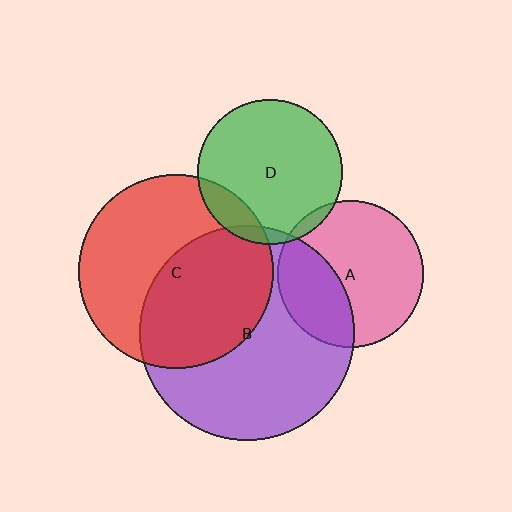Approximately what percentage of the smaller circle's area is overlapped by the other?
Approximately 35%.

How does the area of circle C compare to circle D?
Approximately 1.8 times.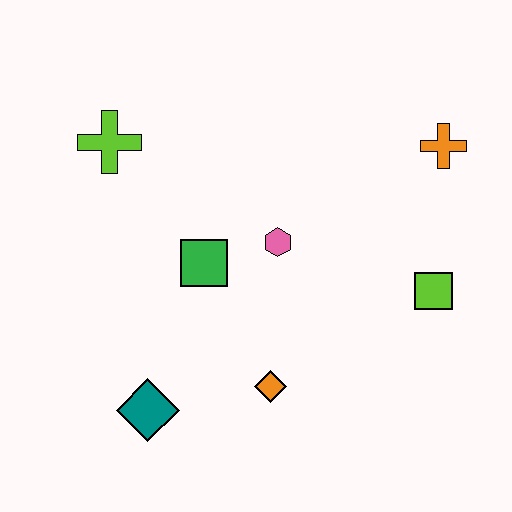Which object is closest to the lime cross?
The green square is closest to the lime cross.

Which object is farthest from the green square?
The orange cross is farthest from the green square.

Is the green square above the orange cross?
No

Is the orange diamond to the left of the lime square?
Yes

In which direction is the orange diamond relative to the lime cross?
The orange diamond is below the lime cross.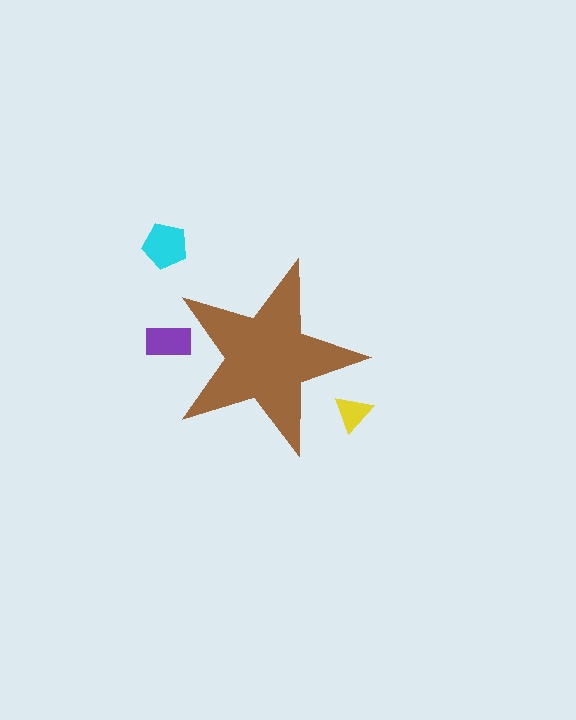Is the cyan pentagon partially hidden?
No, the cyan pentagon is fully visible.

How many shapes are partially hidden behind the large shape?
2 shapes are partially hidden.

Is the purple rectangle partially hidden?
Yes, the purple rectangle is partially hidden behind the brown star.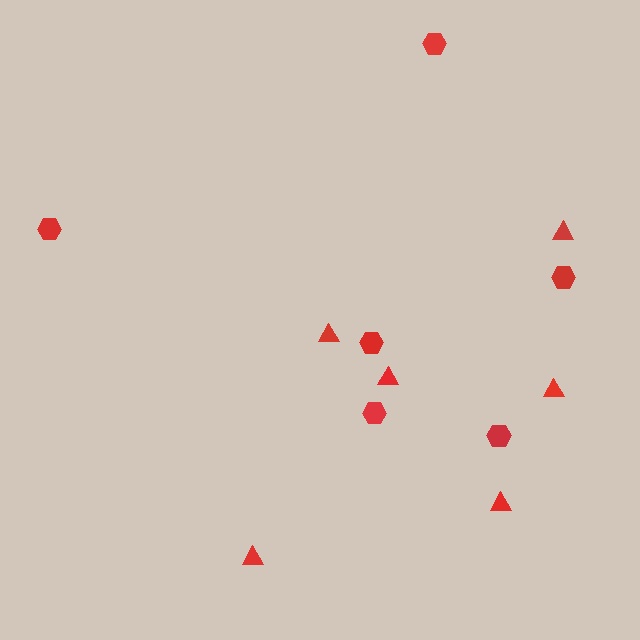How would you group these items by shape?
There are 2 groups: one group of hexagons (6) and one group of triangles (6).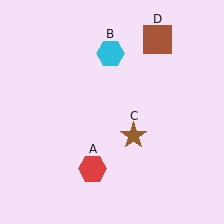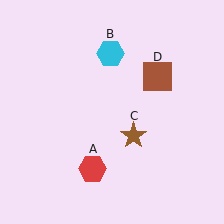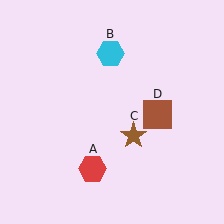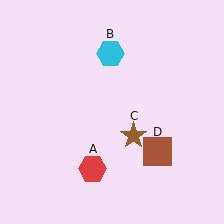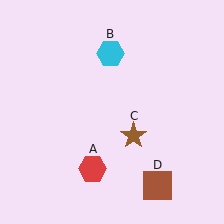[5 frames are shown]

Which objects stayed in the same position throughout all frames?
Red hexagon (object A) and cyan hexagon (object B) and brown star (object C) remained stationary.